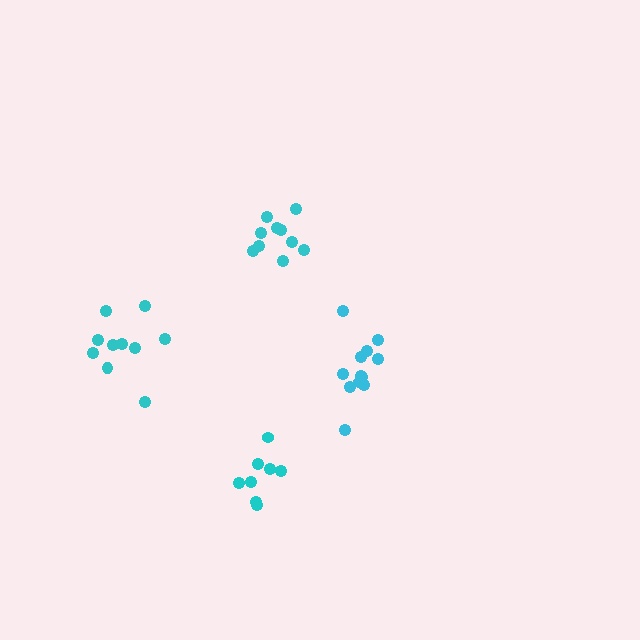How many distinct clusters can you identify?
There are 4 distinct clusters.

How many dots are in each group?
Group 1: 8 dots, Group 2: 12 dots, Group 3: 10 dots, Group 4: 10 dots (40 total).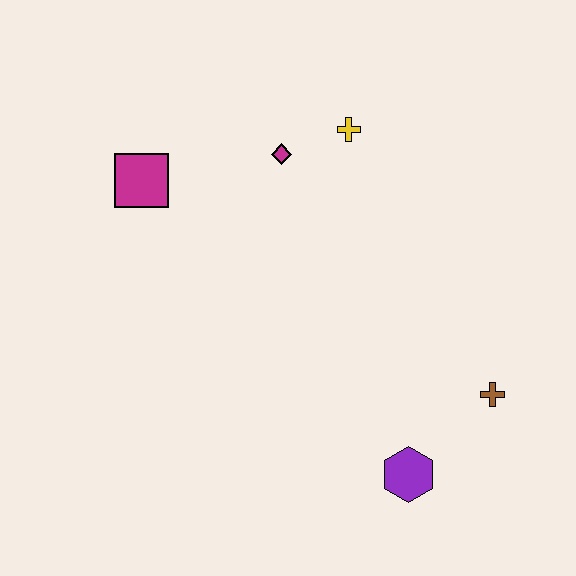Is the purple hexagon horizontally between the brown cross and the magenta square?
Yes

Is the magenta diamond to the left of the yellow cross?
Yes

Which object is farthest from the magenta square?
The brown cross is farthest from the magenta square.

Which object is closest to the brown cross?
The purple hexagon is closest to the brown cross.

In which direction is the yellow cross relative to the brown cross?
The yellow cross is above the brown cross.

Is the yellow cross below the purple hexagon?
No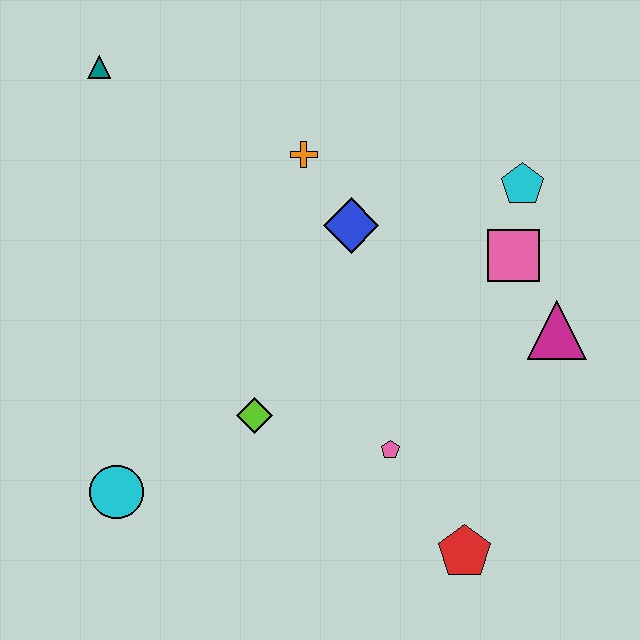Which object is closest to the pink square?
The cyan pentagon is closest to the pink square.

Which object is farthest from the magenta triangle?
The teal triangle is farthest from the magenta triangle.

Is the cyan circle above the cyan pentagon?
No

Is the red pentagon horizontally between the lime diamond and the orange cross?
No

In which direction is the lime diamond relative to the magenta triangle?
The lime diamond is to the left of the magenta triangle.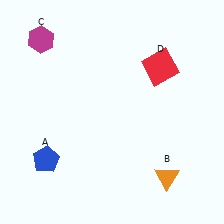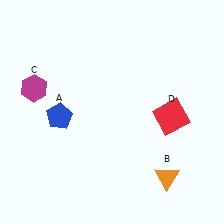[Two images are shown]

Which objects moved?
The objects that moved are: the blue pentagon (A), the magenta hexagon (C), the red square (D).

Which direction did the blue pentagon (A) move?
The blue pentagon (A) moved up.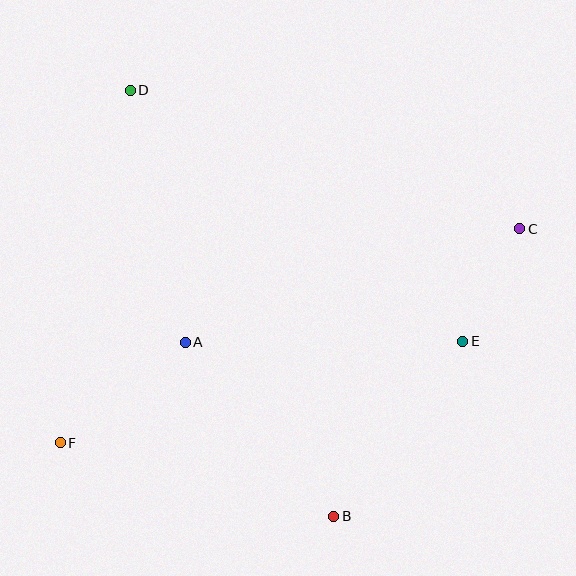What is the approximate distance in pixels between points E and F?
The distance between E and F is approximately 415 pixels.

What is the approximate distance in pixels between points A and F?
The distance between A and F is approximately 160 pixels.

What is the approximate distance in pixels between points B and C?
The distance between B and C is approximately 343 pixels.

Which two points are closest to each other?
Points C and E are closest to each other.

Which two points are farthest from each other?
Points C and F are farthest from each other.